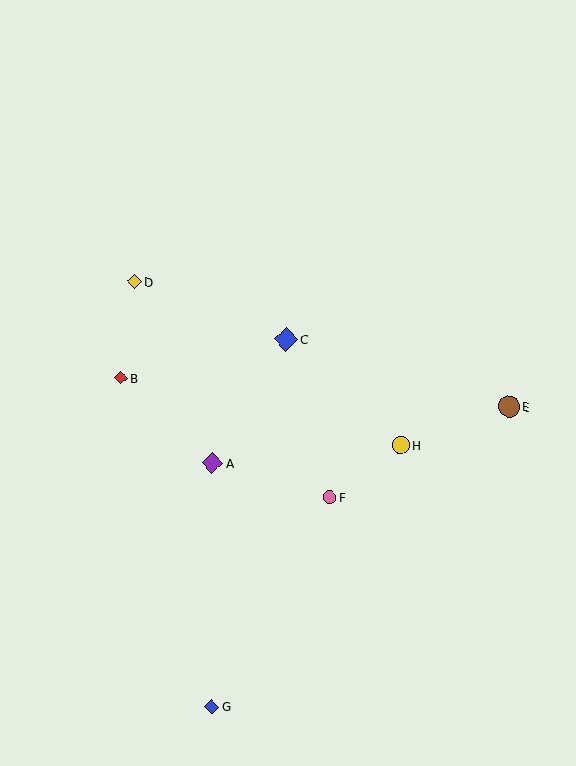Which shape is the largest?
The blue diamond (labeled C) is the largest.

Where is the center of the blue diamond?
The center of the blue diamond is at (286, 339).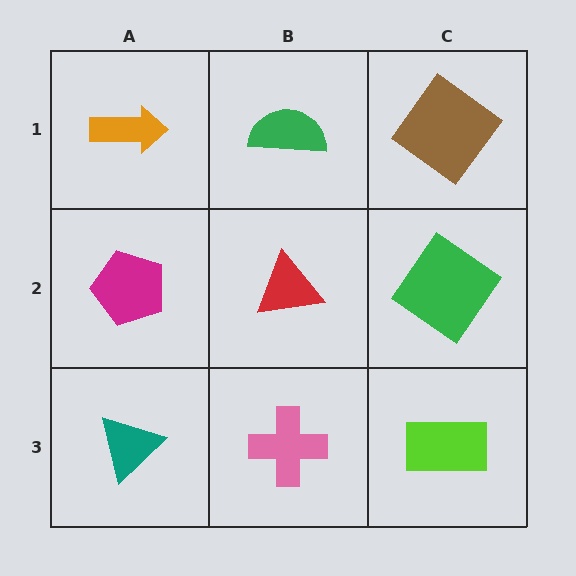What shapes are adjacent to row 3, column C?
A green diamond (row 2, column C), a pink cross (row 3, column B).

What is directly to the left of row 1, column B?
An orange arrow.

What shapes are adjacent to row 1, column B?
A red triangle (row 2, column B), an orange arrow (row 1, column A), a brown diamond (row 1, column C).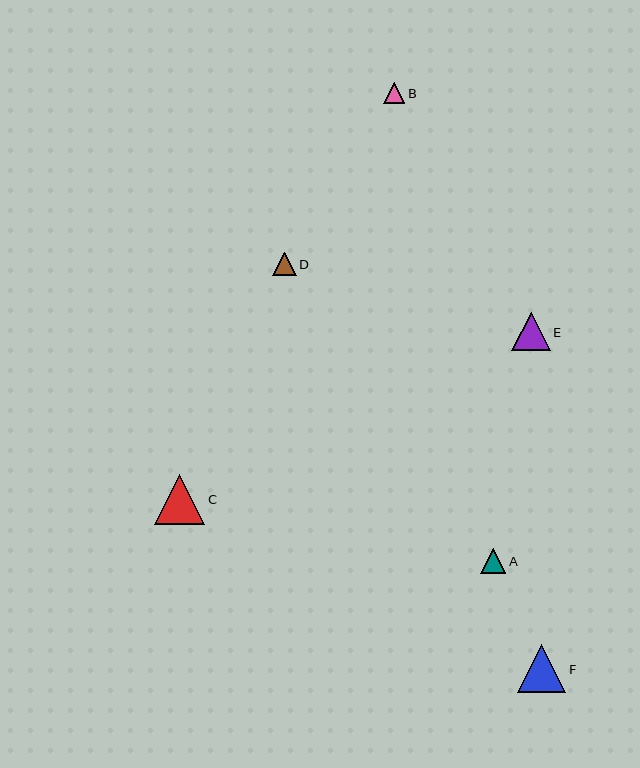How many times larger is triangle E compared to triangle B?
Triangle E is approximately 1.8 times the size of triangle B.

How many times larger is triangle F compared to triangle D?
Triangle F is approximately 2.1 times the size of triangle D.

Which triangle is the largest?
Triangle C is the largest with a size of approximately 50 pixels.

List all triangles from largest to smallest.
From largest to smallest: C, F, E, A, D, B.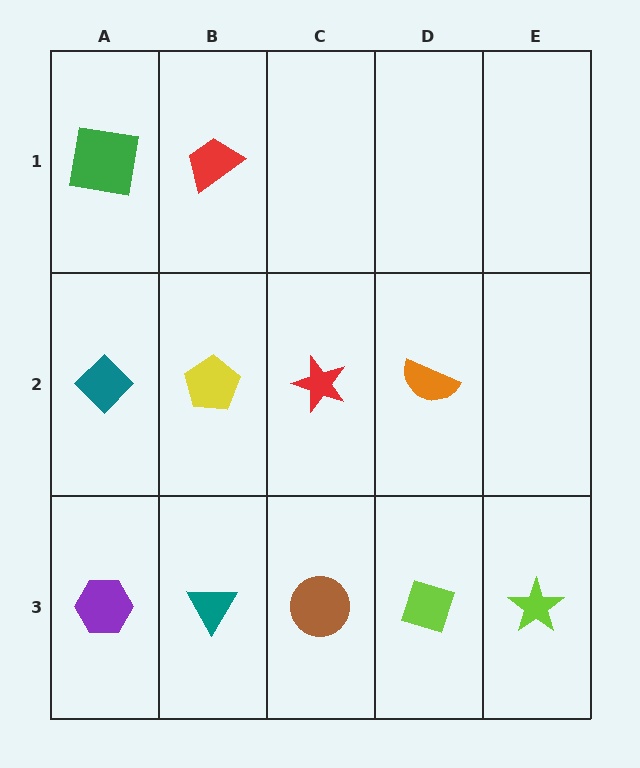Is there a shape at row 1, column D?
No, that cell is empty.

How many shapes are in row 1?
2 shapes.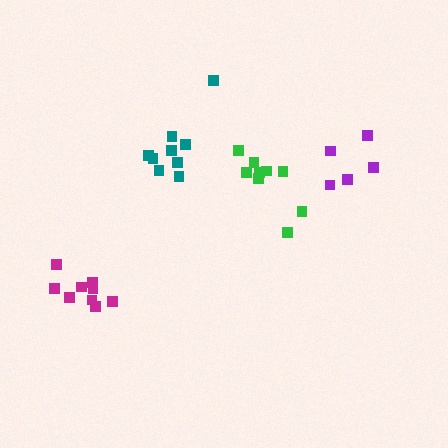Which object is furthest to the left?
The magenta cluster is leftmost.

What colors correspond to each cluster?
The clusters are colored: magenta, teal, green, purple.